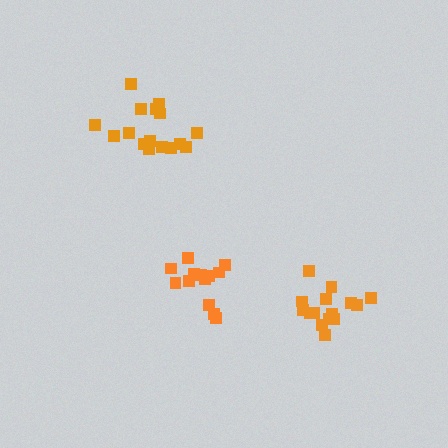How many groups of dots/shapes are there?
There are 3 groups.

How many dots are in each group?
Group 1: 16 dots, Group 2: 13 dots, Group 3: 15 dots (44 total).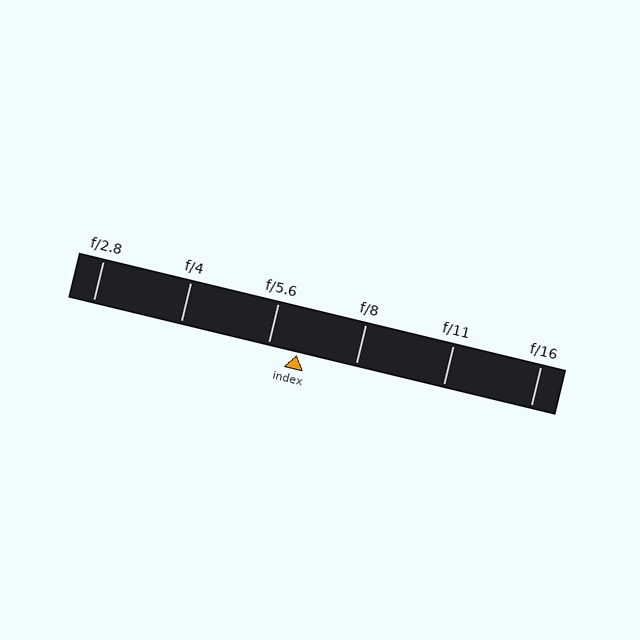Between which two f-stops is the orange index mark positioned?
The index mark is between f/5.6 and f/8.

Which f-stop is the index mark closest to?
The index mark is closest to f/5.6.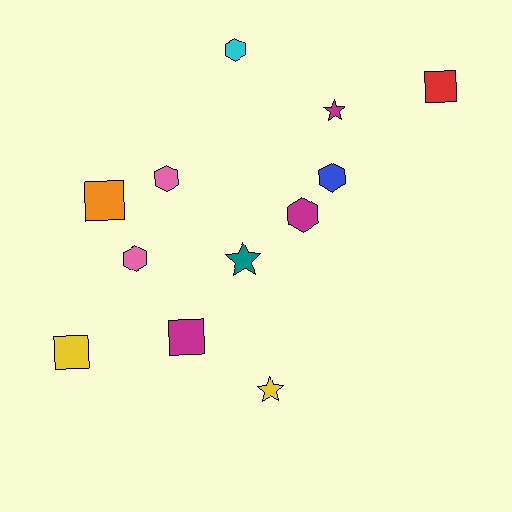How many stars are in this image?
There are 3 stars.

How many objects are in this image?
There are 12 objects.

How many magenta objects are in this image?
There are 3 magenta objects.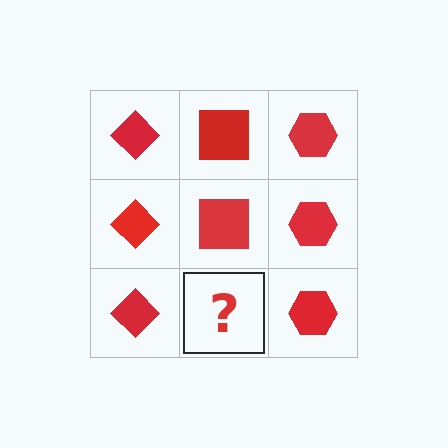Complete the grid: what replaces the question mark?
The question mark should be replaced with a red square.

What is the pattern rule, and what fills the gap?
The rule is that each column has a consistent shape. The gap should be filled with a red square.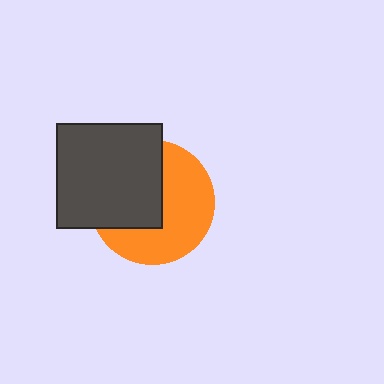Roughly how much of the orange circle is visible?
About half of it is visible (roughly 54%).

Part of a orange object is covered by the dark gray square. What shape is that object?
It is a circle.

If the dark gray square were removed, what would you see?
You would see the complete orange circle.